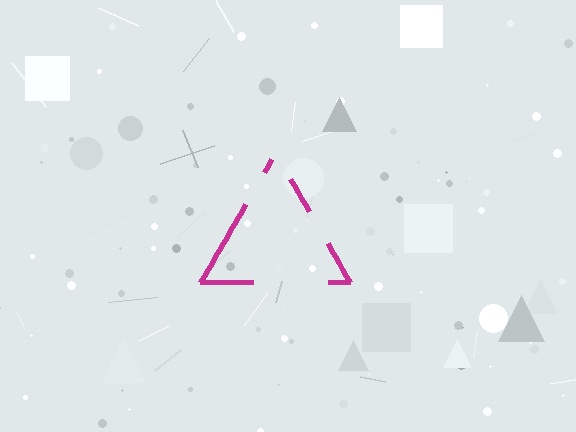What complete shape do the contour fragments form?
The contour fragments form a triangle.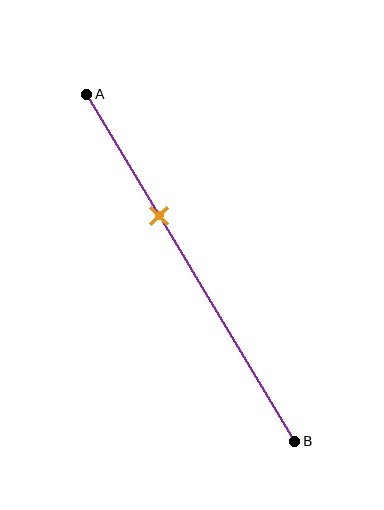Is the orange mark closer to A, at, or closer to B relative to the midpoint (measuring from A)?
The orange mark is closer to point A than the midpoint of segment AB.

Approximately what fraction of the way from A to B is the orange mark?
The orange mark is approximately 35% of the way from A to B.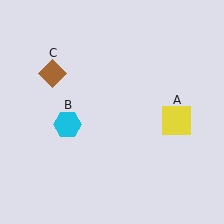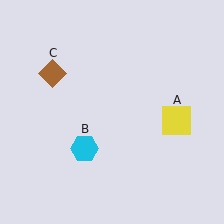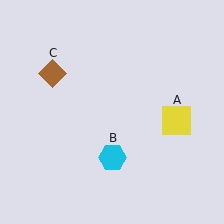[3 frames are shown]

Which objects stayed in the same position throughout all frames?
Yellow square (object A) and brown diamond (object C) remained stationary.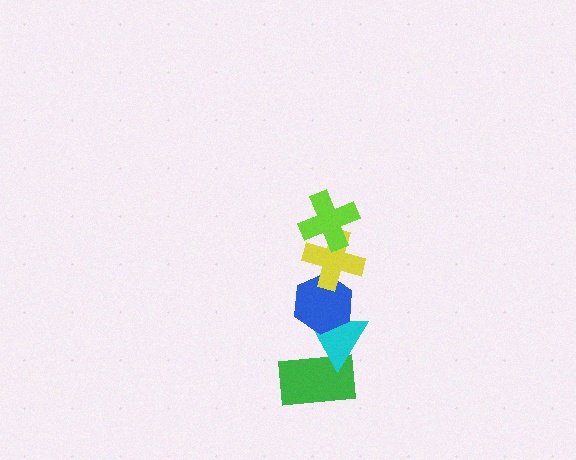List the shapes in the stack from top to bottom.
From top to bottom: the lime cross, the yellow cross, the blue hexagon, the cyan triangle, the green rectangle.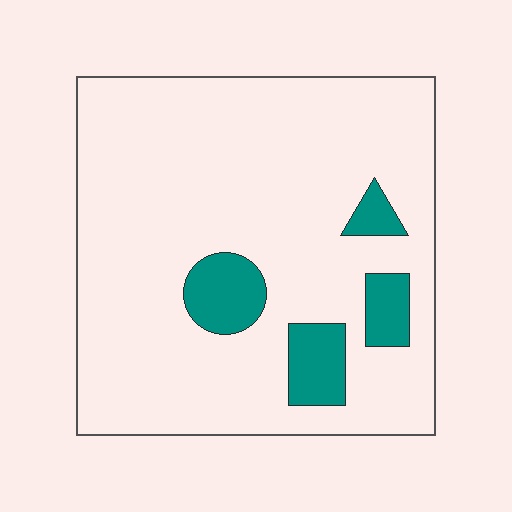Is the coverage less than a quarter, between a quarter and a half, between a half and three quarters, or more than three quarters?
Less than a quarter.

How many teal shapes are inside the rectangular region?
4.